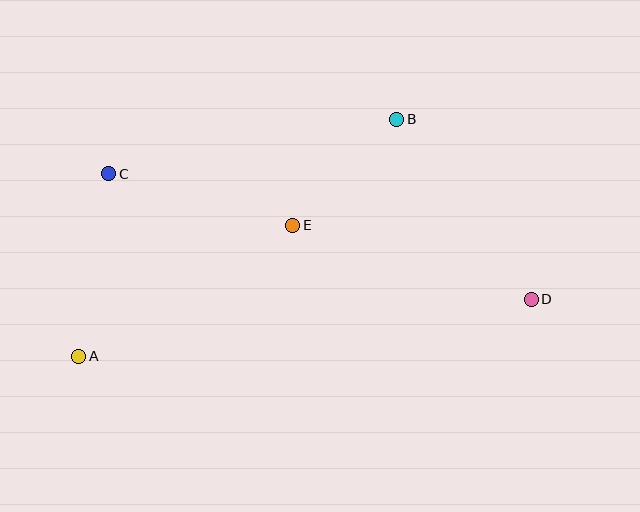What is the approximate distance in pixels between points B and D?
The distance between B and D is approximately 224 pixels.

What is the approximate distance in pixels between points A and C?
The distance between A and C is approximately 185 pixels.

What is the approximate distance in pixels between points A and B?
The distance between A and B is approximately 397 pixels.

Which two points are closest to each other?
Points B and E are closest to each other.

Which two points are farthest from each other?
Points A and D are farthest from each other.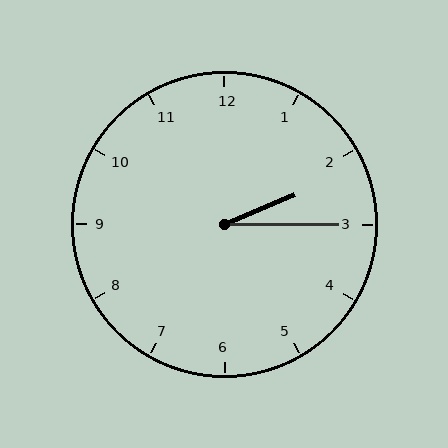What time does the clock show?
2:15.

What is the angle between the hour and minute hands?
Approximately 22 degrees.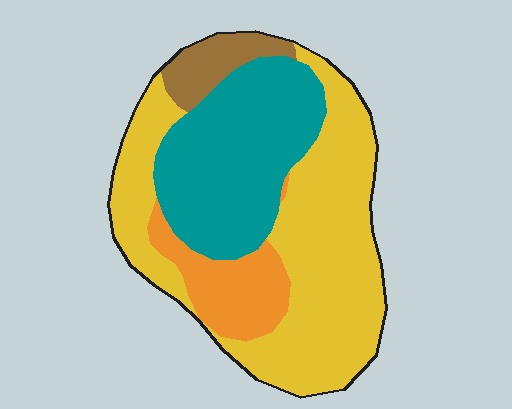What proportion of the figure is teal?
Teal takes up about one third (1/3) of the figure.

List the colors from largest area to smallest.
From largest to smallest: yellow, teal, orange, brown.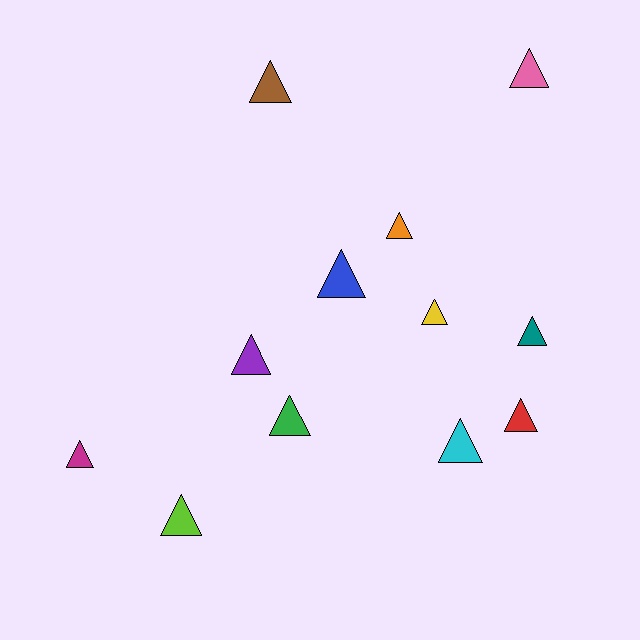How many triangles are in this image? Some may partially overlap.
There are 12 triangles.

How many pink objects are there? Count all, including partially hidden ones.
There is 1 pink object.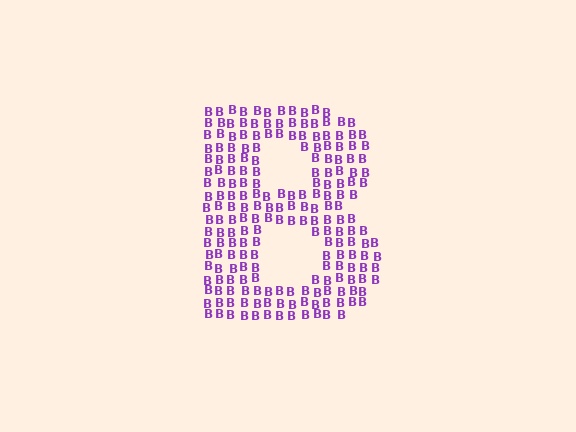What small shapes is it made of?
It is made of small letter B's.